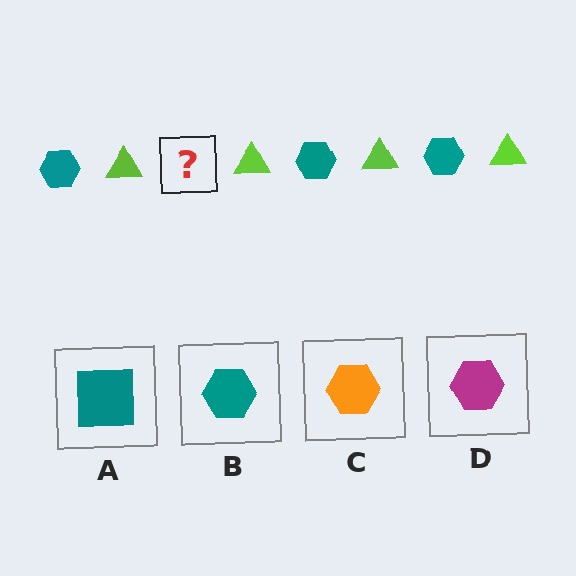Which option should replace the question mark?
Option B.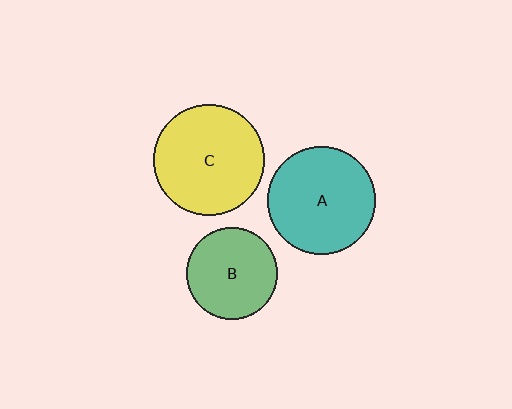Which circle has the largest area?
Circle C (yellow).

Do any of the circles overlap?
No, none of the circles overlap.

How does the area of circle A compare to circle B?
Approximately 1.4 times.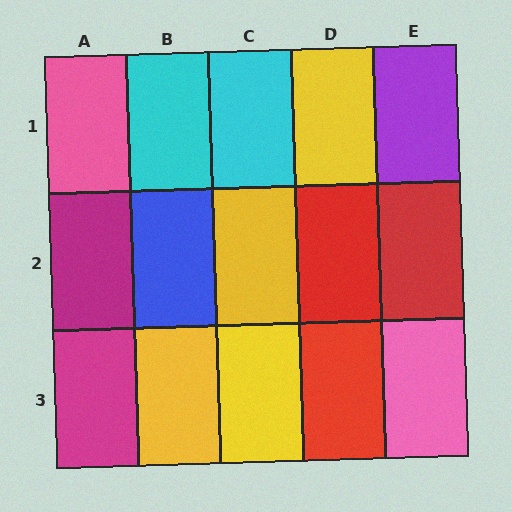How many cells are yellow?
4 cells are yellow.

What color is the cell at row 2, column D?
Red.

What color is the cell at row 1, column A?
Pink.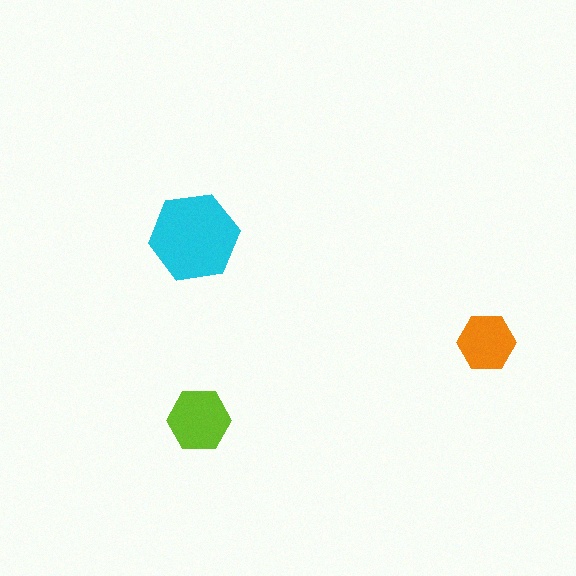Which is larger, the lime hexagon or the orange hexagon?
The lime one.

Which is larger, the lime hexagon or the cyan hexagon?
The cyan one.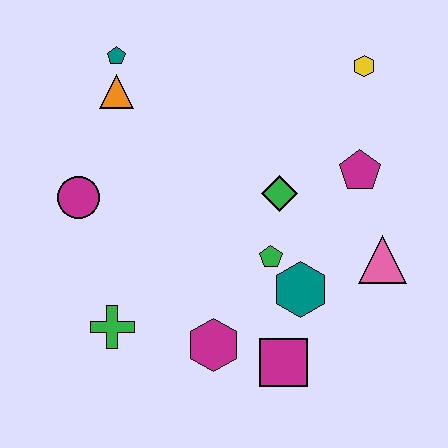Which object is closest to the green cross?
The magenta hexagon is closest to the green cross.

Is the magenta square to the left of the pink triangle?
Yes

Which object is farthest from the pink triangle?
The teal pentagon is farthest from the pink triangle.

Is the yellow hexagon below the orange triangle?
No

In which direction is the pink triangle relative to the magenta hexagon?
The pink triangle is to the right of the magenta hexagon.